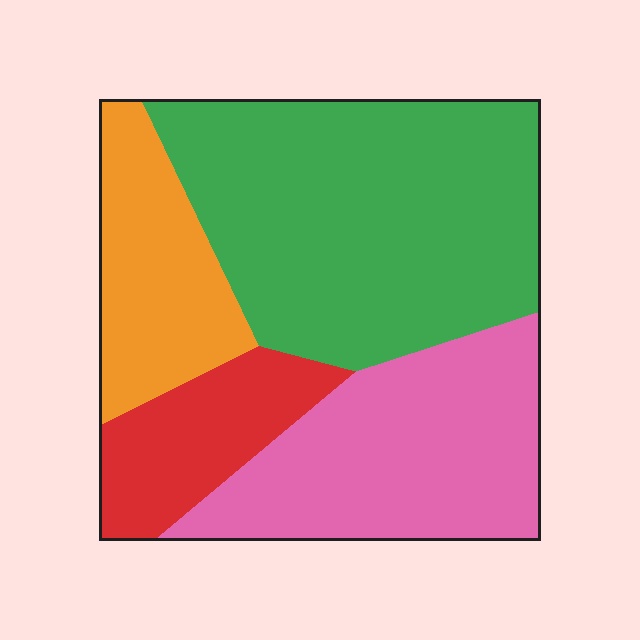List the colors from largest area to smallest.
From largest to smallest: green, pink, orange, red.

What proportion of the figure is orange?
Orange covers roughly 15% of the figure.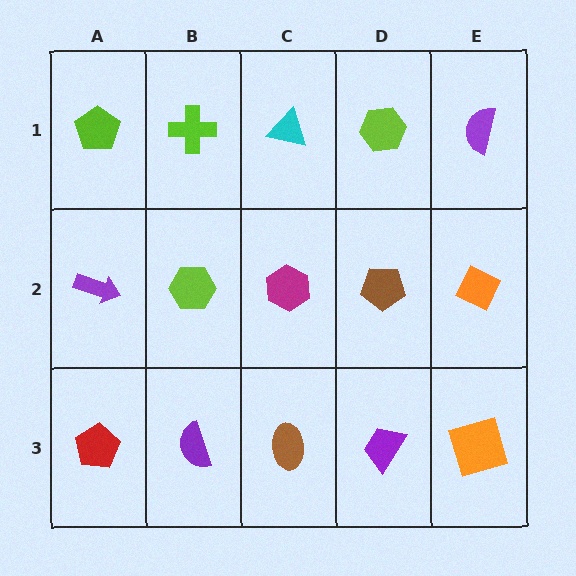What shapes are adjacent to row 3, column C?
A magenta hexagon (row 2, column C), a purple semicircle (row 3, column B), a purple trapezoid (row 3, column D).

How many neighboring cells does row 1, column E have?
2.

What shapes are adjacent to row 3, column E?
An orange diamond (row 2, column E), a purple trapezoid (row 3, column D).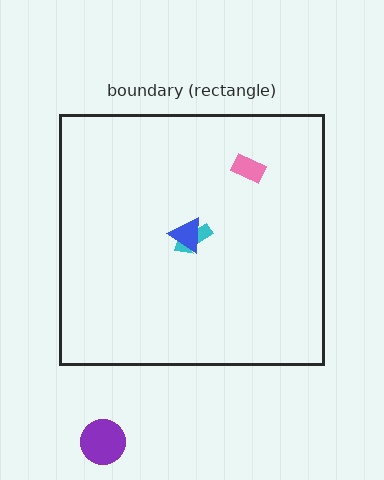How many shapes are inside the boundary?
3 inside, 1 outside.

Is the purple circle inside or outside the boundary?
Outside.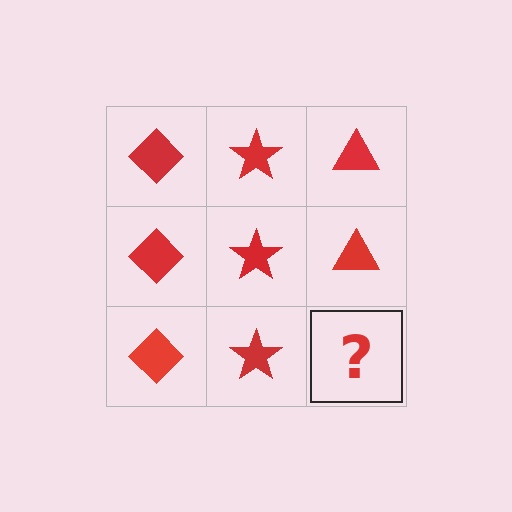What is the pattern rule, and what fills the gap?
The rule is that each column has a consistent shape. The gap should be filled with a red triangle.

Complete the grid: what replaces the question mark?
The question mark should be replaced with a red triangle.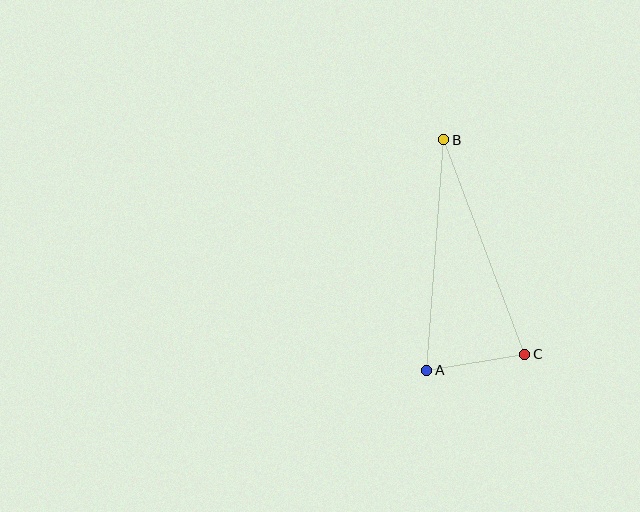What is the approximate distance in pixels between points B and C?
The distance between B and C is approximately 229 pixels.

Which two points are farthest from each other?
Points A and B are farthest from each other.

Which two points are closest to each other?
Points A and C are closest to each other.